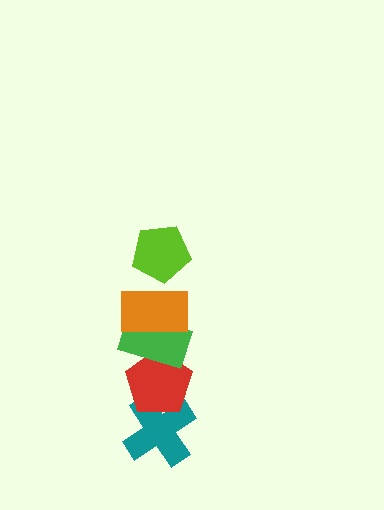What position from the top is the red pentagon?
The red pentagon is 4th from the top.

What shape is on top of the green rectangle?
The orange rectangle is on top of the green rectangle.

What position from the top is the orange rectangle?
The orange rectangle is 2nd from the top.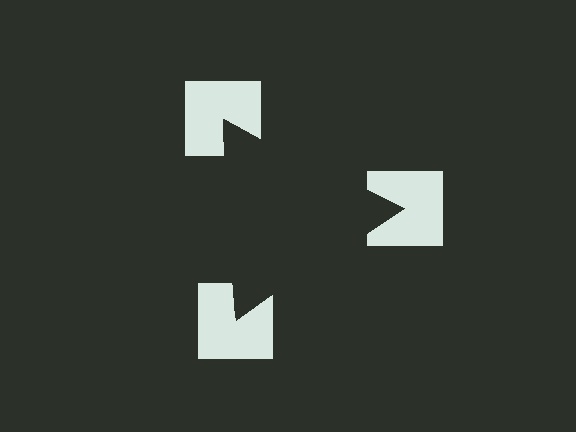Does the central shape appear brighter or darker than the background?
It typically appears slightly darker than the background, even though no actual brightness change is drawn.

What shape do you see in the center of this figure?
An illusory triangle — its edges are inferred from the aligned wedge cuts in the notched squares, not physically drawn.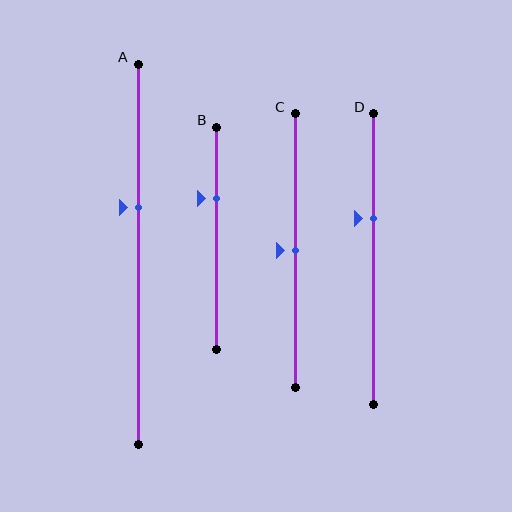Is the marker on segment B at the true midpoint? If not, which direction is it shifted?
No, the marker on segment B is shifted upward by about 18% of the segment length.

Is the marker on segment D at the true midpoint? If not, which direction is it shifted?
No, the marker on segment D is shifted upward by about 14% of the segment length.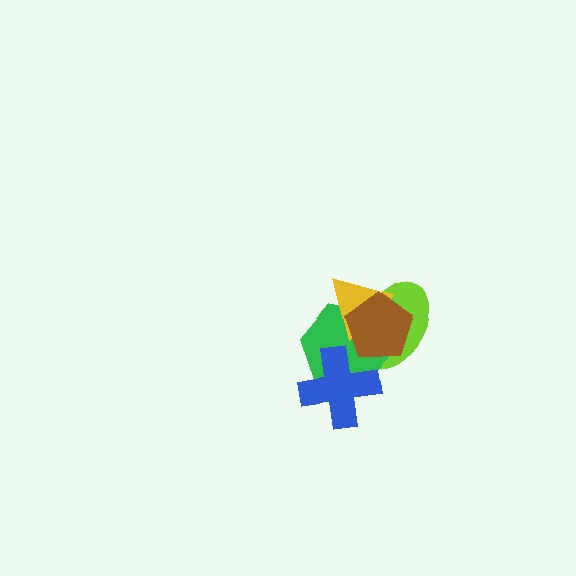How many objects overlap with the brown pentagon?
3 objects overlap with the brown pentagon.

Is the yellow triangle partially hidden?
Yes, it is partially covered by another shape.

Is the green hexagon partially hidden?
Yes, it is partially covered by another shape.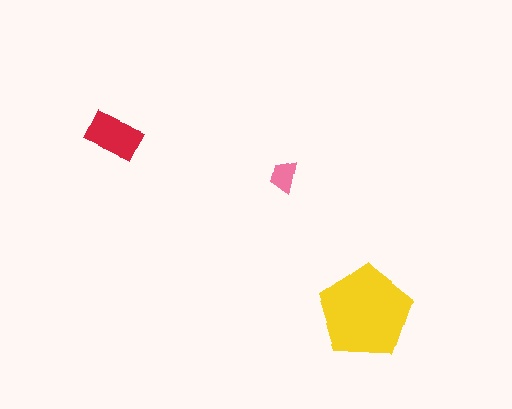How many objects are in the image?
There are 3 objects in the image.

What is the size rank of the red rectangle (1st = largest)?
2nd.